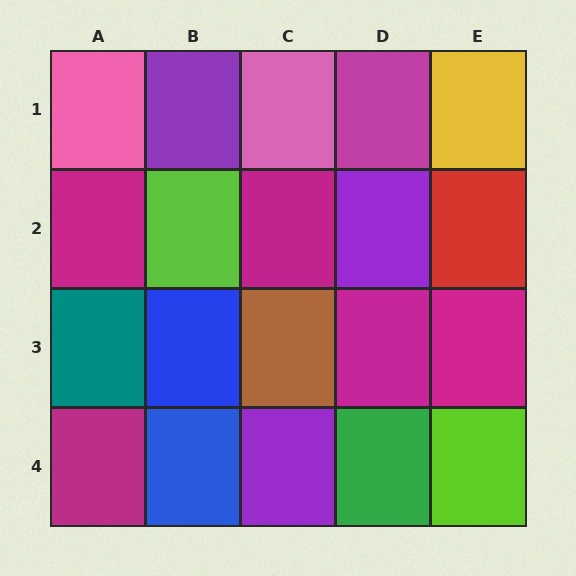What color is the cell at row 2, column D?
Purple.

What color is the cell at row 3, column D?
Magenta.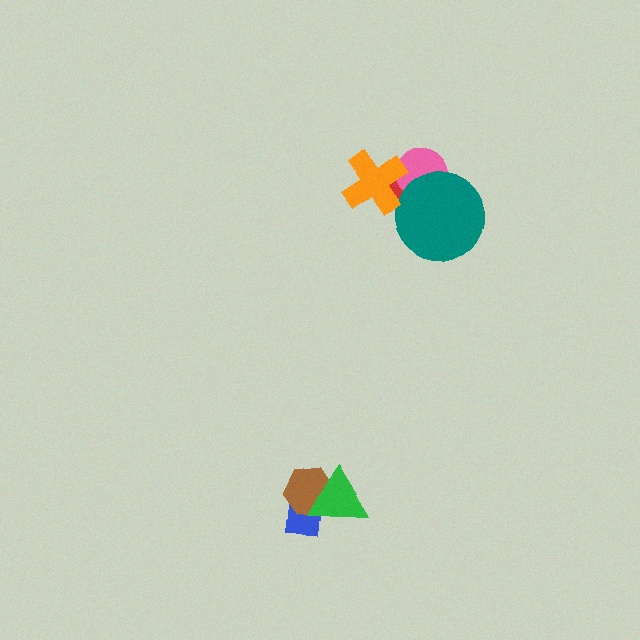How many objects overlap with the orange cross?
2 objects overlap with the orange cross.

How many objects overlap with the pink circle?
3 objects overlap with the pink circle.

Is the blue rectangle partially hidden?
Yes, it is partially covered by another shape.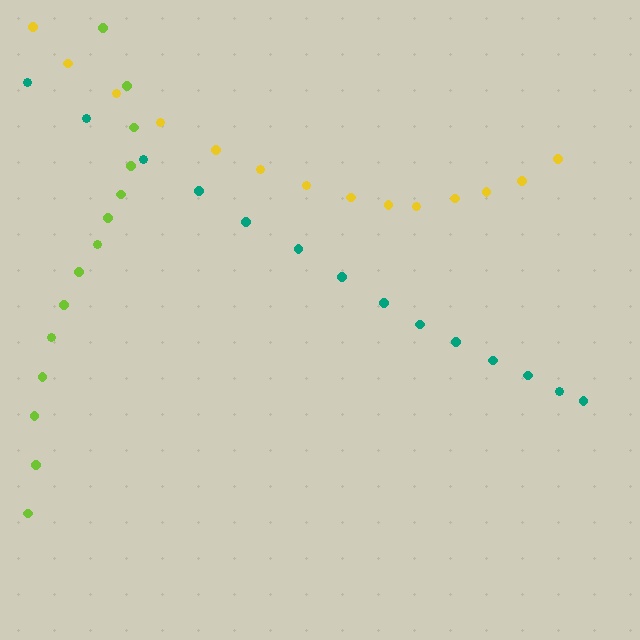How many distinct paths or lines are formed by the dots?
There are 3 distinct paths.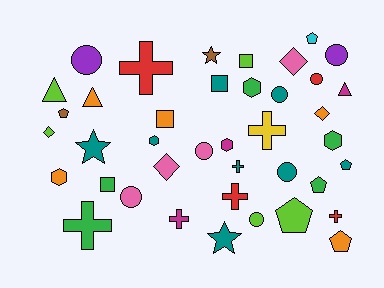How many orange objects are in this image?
There are 5 orange objects.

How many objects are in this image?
There are 40 objects.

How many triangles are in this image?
There are 3 triangles.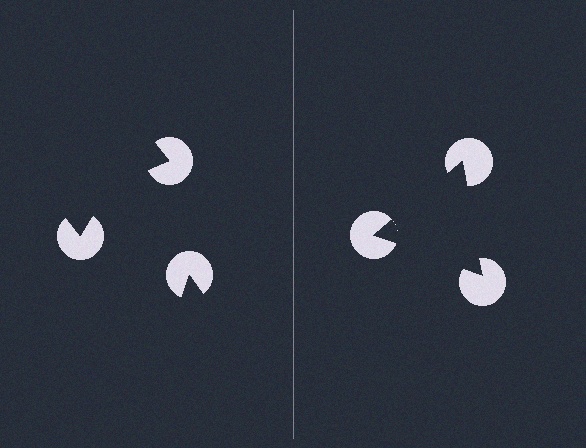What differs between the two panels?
The pac-man discs are positioned identically on both sides; only the wedge orientations differ. On the right they align to a triangle; on the left they are misaligned.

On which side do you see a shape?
An illusory triangle appears on the right side. On the left side the wedge cuts are rotated, so no coherent shape forms.